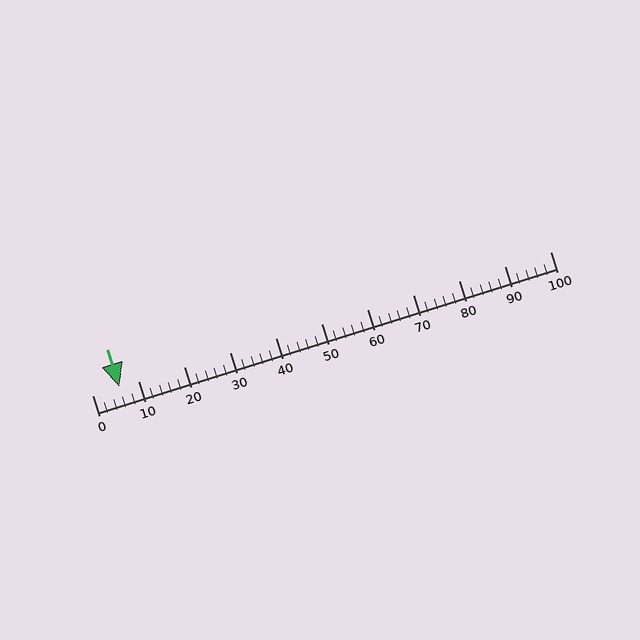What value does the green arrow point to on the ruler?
The green arrow points to approximately 6.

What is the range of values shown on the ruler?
The ruler shows values from 0 to 100.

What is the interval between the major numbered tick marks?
The major tick marks are spaced 10 units apart.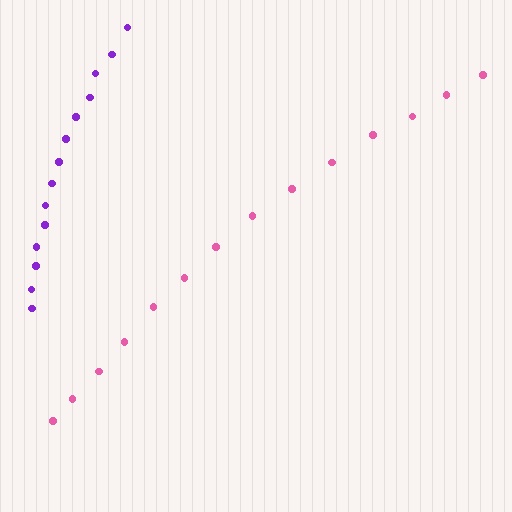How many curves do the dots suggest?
There are 2 distinct paths.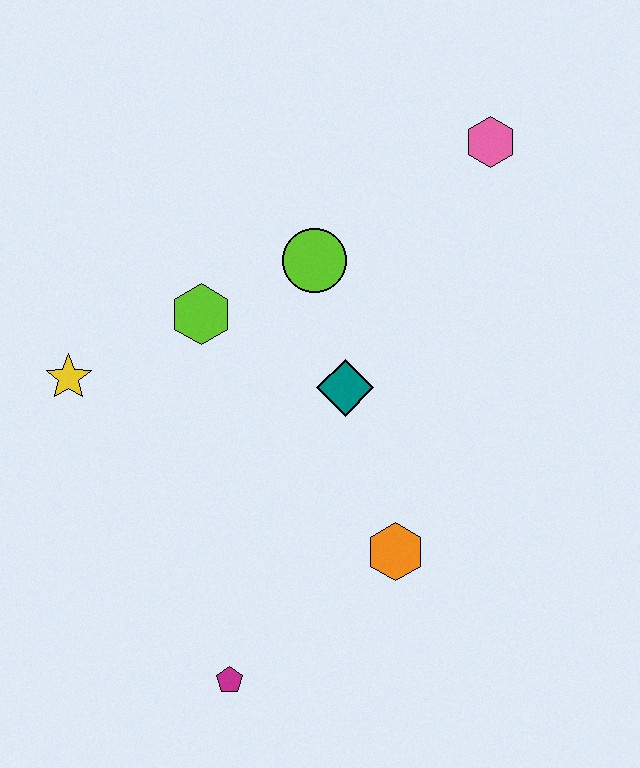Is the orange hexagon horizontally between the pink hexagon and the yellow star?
Yes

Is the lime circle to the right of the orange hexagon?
No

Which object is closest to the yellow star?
The lime hexagon is closest to the yellow star.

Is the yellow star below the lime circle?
Yes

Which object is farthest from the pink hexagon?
The magenta pentagon is farthest from the pink hexagon.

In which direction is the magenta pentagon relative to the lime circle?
The magenta pentagon is below the lime circle.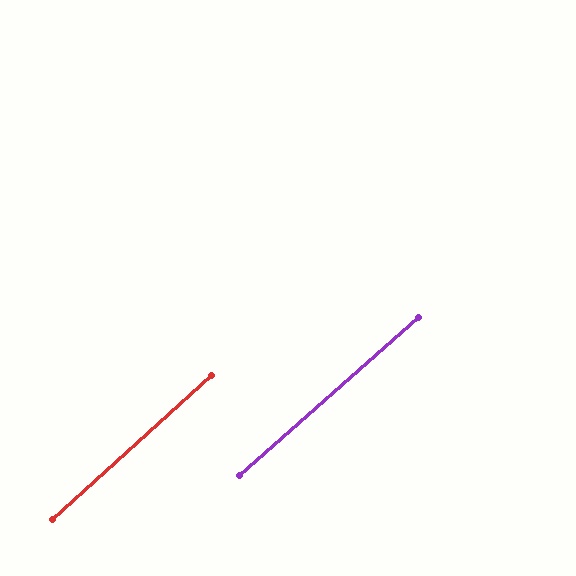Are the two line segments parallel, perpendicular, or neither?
Parallel — their directions differ by only 0.6°.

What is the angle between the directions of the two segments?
Approximately 1 degree.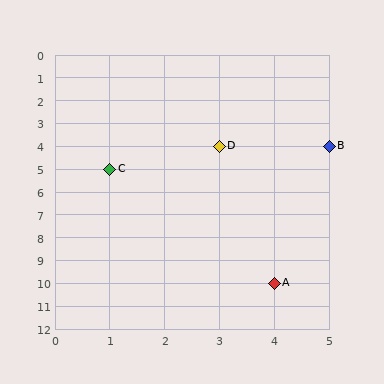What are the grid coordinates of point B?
Point B is at grid coordinates (5, 4).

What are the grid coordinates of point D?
Point D is at grid coordinates (3, 4).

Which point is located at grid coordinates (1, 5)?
Point C is at (1, 5).